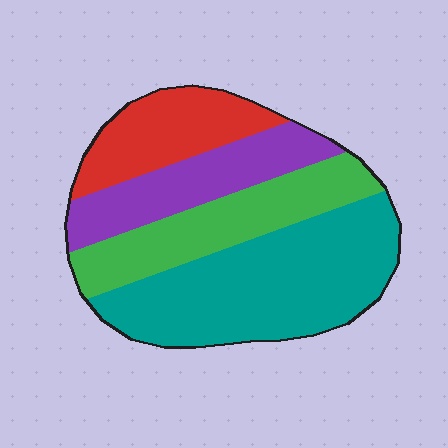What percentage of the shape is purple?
Purple covers 19% of the shape.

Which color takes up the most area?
Teal, at roughly 40%.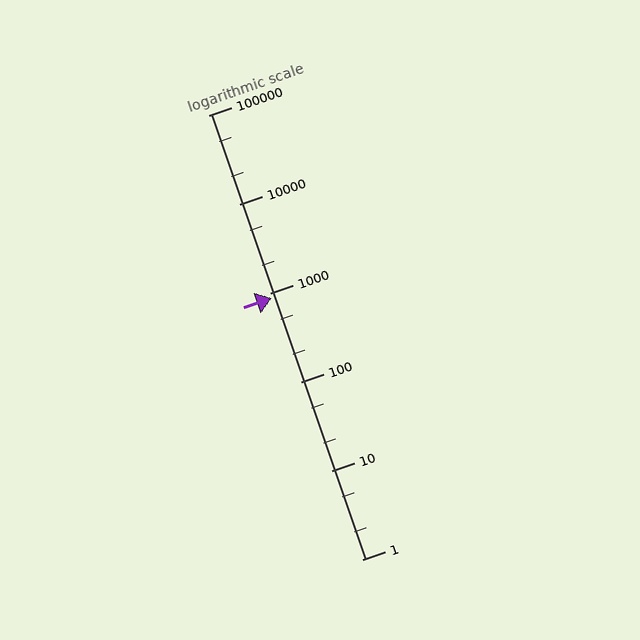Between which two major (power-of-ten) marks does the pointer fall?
The pointer is between 100 and 1000.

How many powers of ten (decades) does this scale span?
The scale spans 5 decades, from 1 to 100000.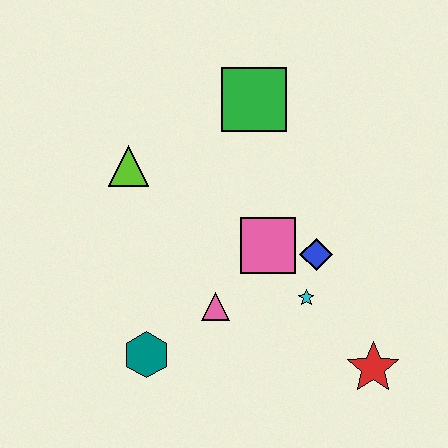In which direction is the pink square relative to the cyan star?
The pink square is above the cyan star.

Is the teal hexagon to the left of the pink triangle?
Yes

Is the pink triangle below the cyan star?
Yes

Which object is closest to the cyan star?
The blue diamond is closest to the cyan star.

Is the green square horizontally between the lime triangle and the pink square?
Yes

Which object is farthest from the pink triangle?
The green square is farthest from the pink triangle.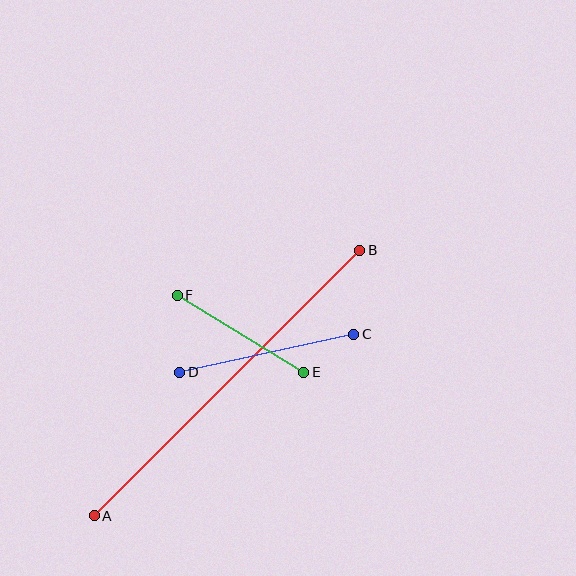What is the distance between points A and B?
The distance is approximately 375 pixels.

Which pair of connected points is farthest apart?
Points A and B are farthest apart.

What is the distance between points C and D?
The distance is approximately 178 pixels.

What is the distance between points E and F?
The distance is approximately 148 pixels.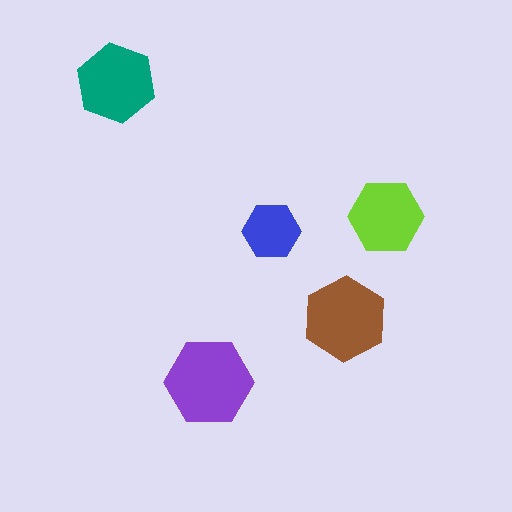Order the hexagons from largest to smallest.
the purple one, the brown one, the teal one, the lime one, the blue one.